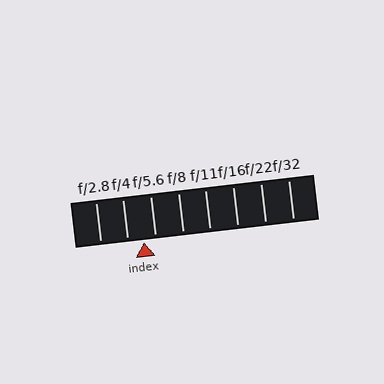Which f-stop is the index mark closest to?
The index mark is closest to f/5.6.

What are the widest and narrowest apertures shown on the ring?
The widest aperture shown is f/2.8 and the narrowest is f/32.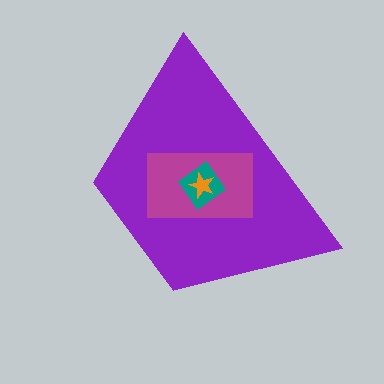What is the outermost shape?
The purple trapezoid.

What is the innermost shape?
The orange star.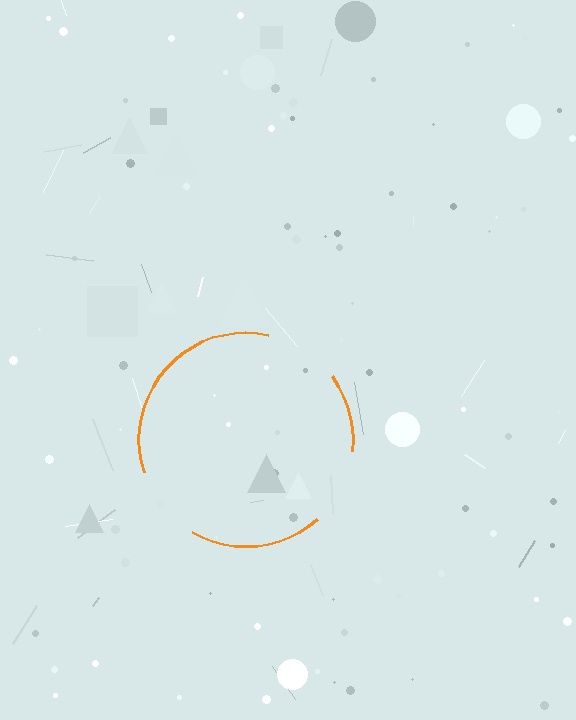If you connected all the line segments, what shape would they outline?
They would outline a circle.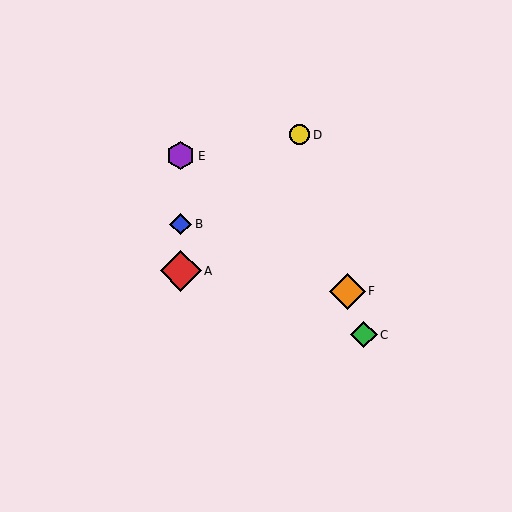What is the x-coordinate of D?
Object D is at x≈300.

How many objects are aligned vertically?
3 objects (A, B, E) are aligned vertically.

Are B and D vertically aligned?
No, B is at x≈181 and D is at x≈300.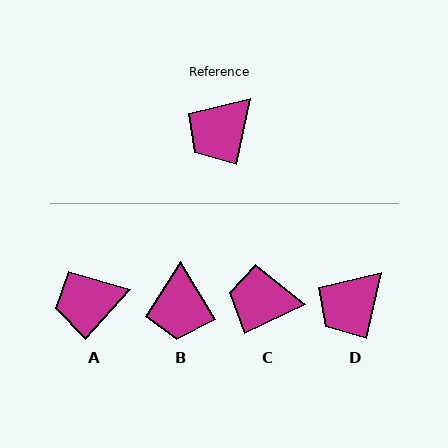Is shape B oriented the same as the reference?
No, it is off by about 44 degrees.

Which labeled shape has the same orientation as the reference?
D.